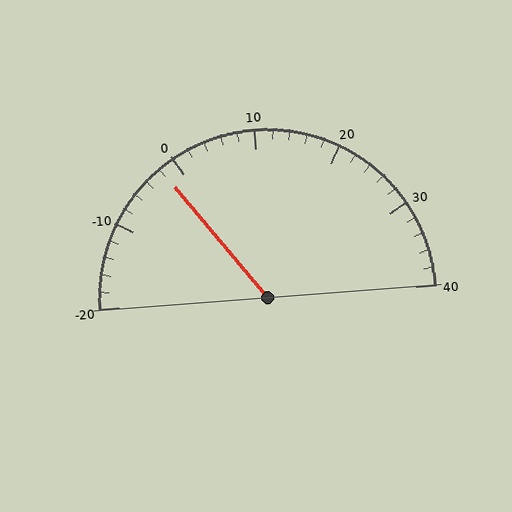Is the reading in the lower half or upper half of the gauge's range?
The reading is in the lower half of the range (-20 to 40).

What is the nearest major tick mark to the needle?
The nearest major tick mark is 0.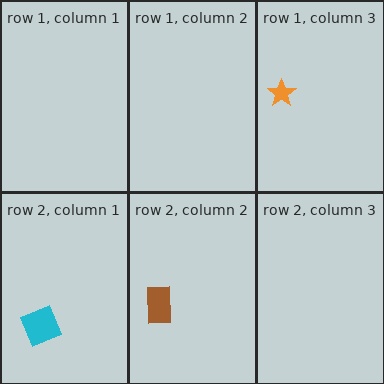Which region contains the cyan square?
The row 2, column 1 region.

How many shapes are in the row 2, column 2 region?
1.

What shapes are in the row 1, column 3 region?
The orange star.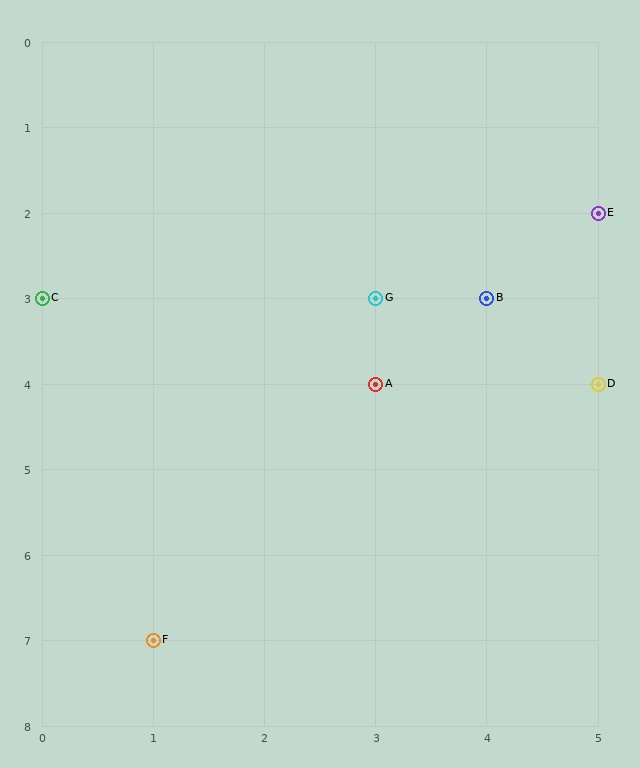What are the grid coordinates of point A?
Point A is at grid coordinates (3, 4).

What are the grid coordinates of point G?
Point G is at grid coordinates (3, 3).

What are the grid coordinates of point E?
Point E is at grid coordinates (5, 2).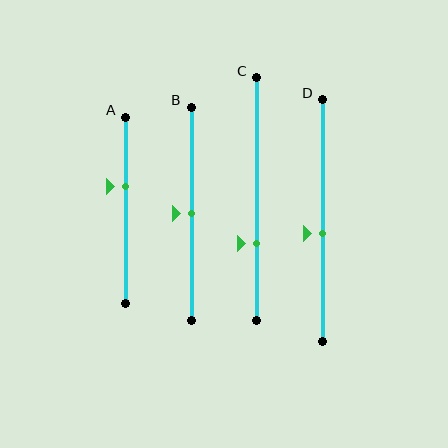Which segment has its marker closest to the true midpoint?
Segment B has its marker closest to the true midpoint.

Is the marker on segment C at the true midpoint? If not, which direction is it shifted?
No, the marker on segment C is shifted downward by about 18% of the segment length.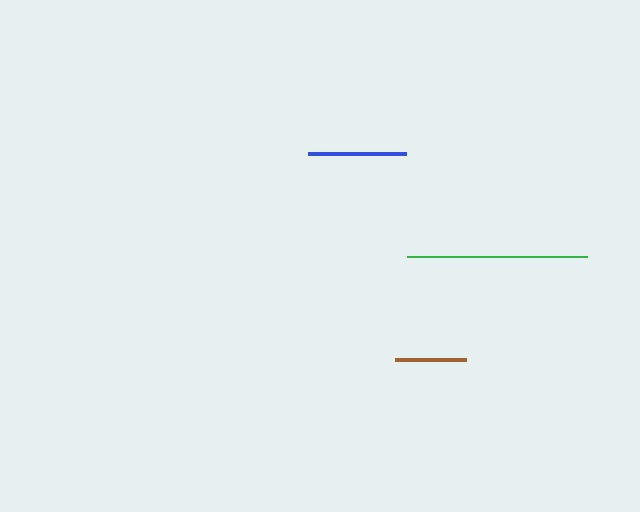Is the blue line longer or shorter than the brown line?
The blue line is longer than the brown line.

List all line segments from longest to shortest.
From longest to shortest: green, blue, brown.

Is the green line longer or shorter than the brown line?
The green line is longer than the brown line.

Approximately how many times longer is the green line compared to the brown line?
The green line is approximately 2.5 times the length of the brown line.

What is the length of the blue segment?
The blue segment is approximately 98 pixels long.